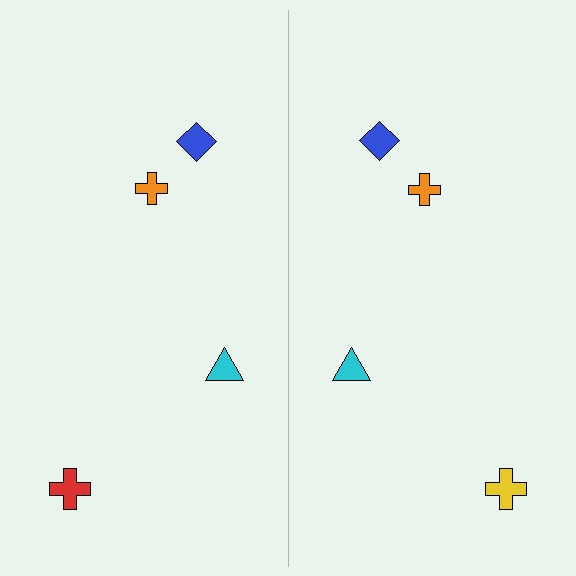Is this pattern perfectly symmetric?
No, the pattern is not perfectly symmetric. The yellow cross on the right side breaks the symmetry — its mirror counterpart is red.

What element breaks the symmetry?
The yellow cross on the right side breaks the symmetry — its mirror counterpart is red.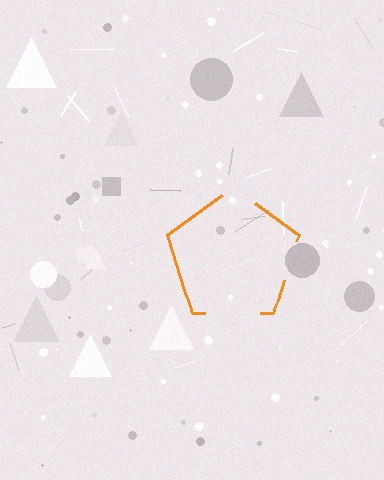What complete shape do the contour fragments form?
The contour fragments form a pentagon.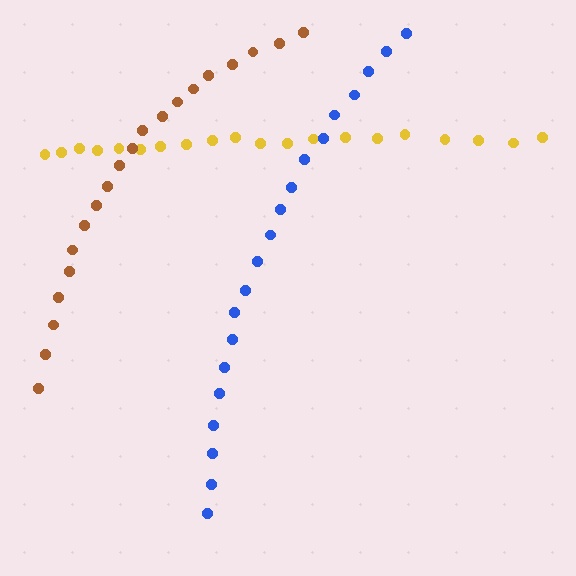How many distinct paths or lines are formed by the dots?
There are 3 distinct paths.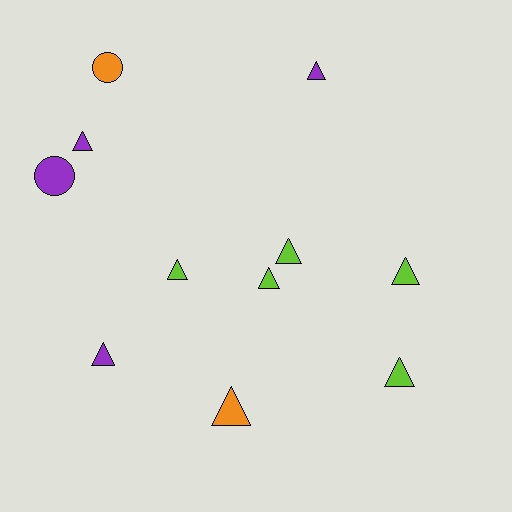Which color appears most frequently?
Lime, with 5 objects.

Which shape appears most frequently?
Triangle, with 9 objects.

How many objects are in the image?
There are 11 objects.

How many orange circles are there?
There is 1 orange circle.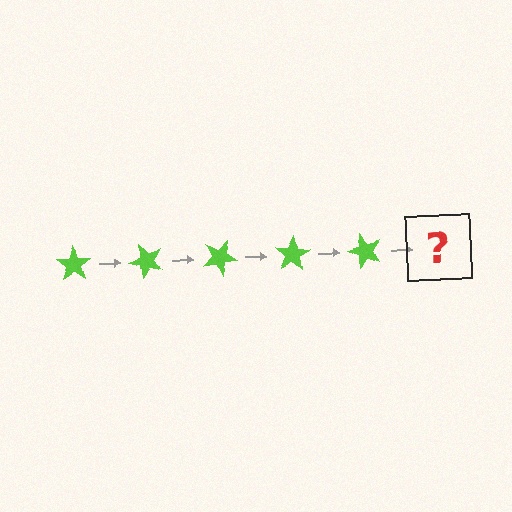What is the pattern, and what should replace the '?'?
The pattern is that the star rotates 50 degrees each step. The '?' should be a lime star rotated 250 degrees.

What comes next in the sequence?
The next element should be a lime star rotated 250 degrees.